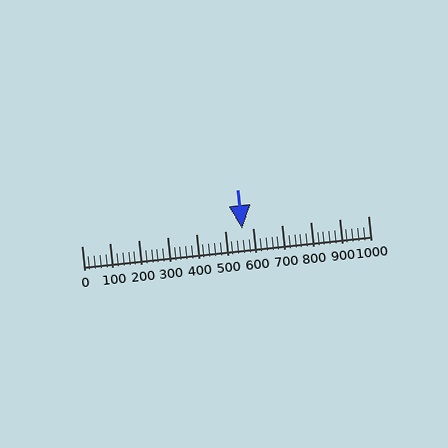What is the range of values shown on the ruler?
The ruler shows values from 0 to 1000.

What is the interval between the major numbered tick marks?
The major tick marks are spaced 100 units apart.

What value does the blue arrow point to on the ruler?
The blue arrow points to approximately 561.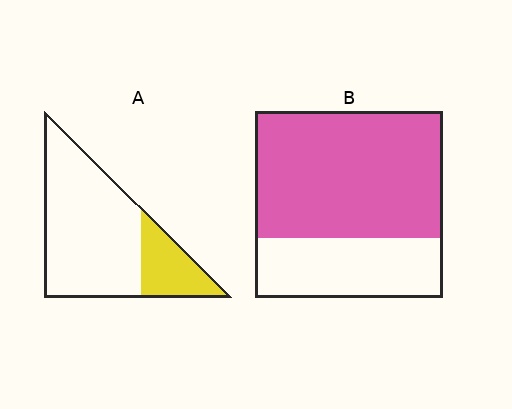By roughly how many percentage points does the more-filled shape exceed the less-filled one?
By roughly 45 percentage points (B over A).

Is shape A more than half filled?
No.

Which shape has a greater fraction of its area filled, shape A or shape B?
Shape B.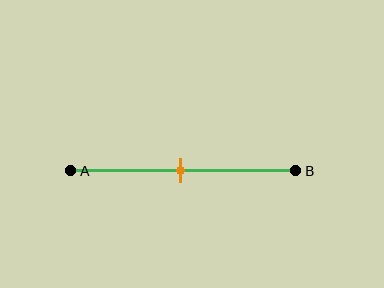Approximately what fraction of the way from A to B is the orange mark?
The orange mark is approximately 50% of the way from A to B.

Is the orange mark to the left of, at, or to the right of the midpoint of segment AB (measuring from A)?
The orange mark is approximately at the midpoint of segment AB.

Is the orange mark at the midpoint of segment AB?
Yes, the mark is approximately at the midpoint.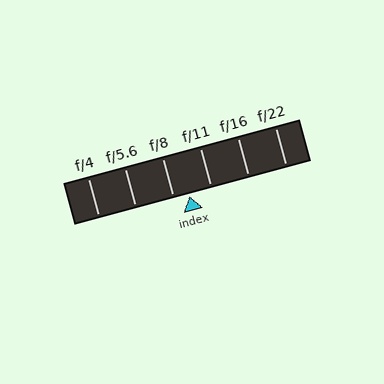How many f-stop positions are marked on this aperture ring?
There are 6 f-stop positions marked.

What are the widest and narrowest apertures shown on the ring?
The widest aperture shown is f/4 and the narrowest is f/22.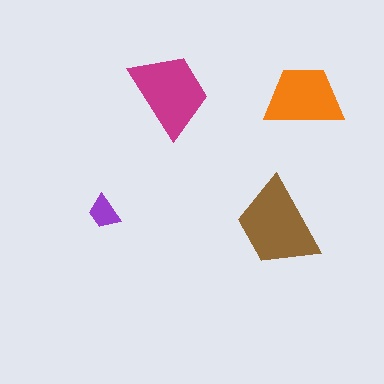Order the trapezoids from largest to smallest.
the brown one, the magenta one, the orange one, the purple one.